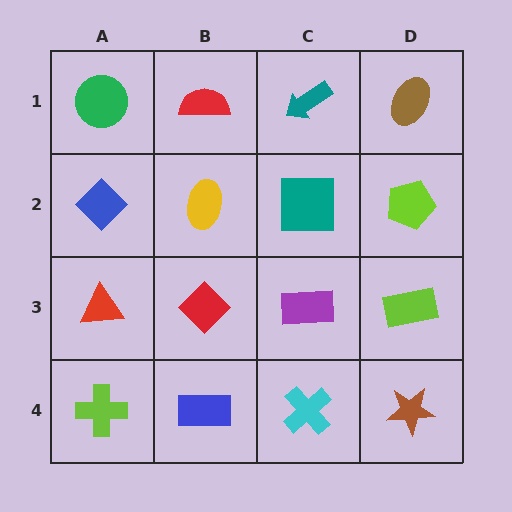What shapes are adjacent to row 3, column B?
A yellow ellipse (row 2, column B), a blue rectangle (row 4, column B), a red triangle (row 3, column A), a purple rectangle (row 3, column C).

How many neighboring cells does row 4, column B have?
3.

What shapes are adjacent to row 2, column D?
A brown ellipse (row 1, column D), a lime rectangle (row 3, column D), a teal square (row 2, column C).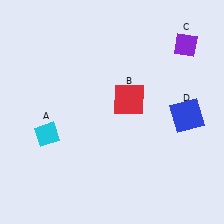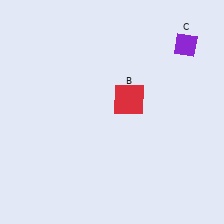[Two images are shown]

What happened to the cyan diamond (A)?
The cyan diamond (A) was removed in Image 2. It was in the bottom-left area of Image 1.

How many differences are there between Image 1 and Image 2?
There are 2 differences between the two images.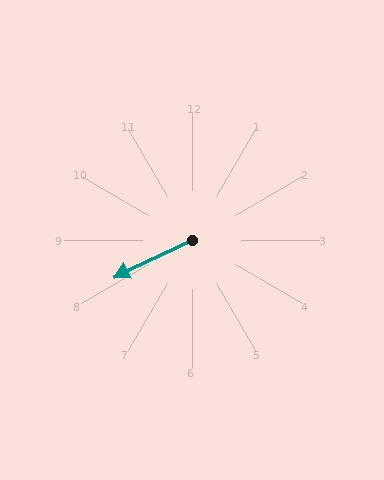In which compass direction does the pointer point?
Southwest.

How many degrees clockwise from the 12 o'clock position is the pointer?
Approximately 245 degrees.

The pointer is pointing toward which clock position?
Roughly 8 o'clock.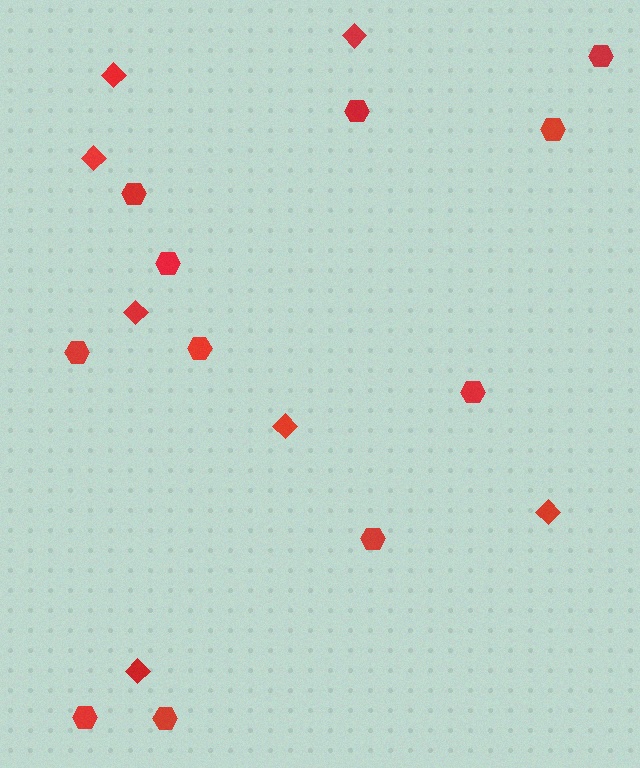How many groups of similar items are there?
There are 2 groups: one group of hexagons (11) and one group of diamonds (7).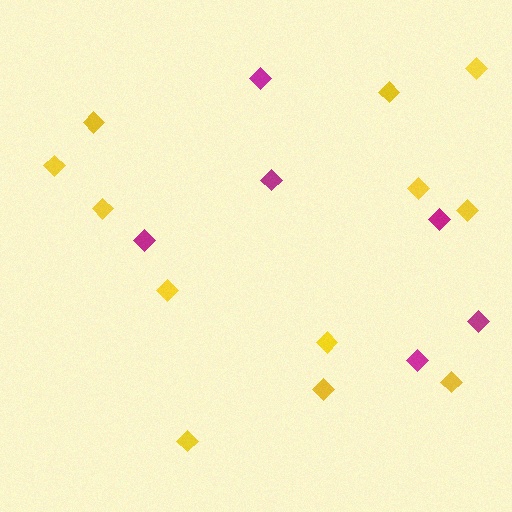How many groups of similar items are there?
There are 2 groups: one group of yellow diamonds (12) and one group of magenta diamonds (6).